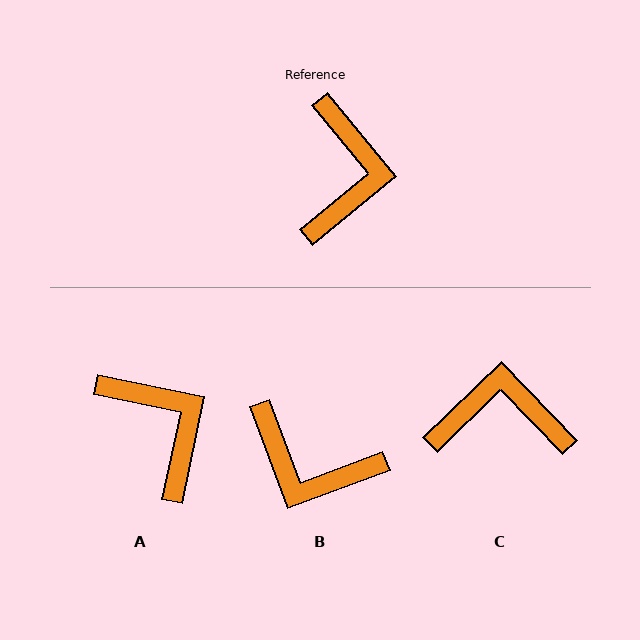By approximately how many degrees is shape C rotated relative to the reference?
Approximately 95 degrees counter-clockwise.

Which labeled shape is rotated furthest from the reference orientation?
B, about 109 degrees away.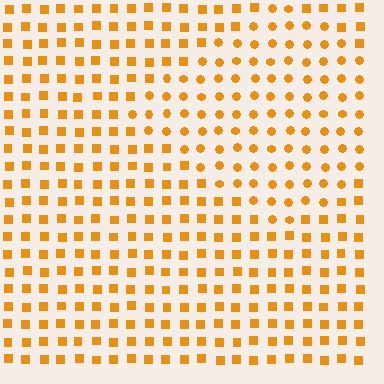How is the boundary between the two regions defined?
The boundary is defined by a change in element shape: circles inside vs. squares outside. All elements share the same color and spacing.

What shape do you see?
I see a diamond.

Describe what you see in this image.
The image is filled with small orange elements arranged in a uniform grid. A diamond-shaped region contains circles, while the surrounding area contains squares. The boundary is defined purely by the change in element shape.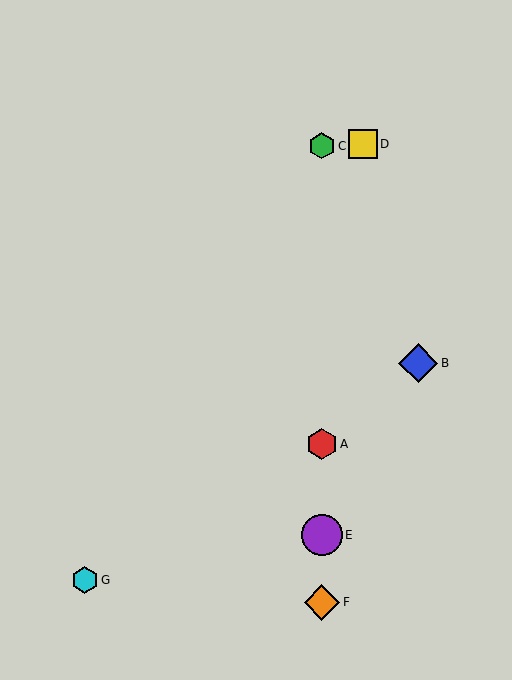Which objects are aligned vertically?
Objects A, C, E, F are aligned vertically.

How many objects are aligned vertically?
4 objects (A, C, E, F) are aligned vertically.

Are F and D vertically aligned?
No, F is at x≈322 and D is at x≈363.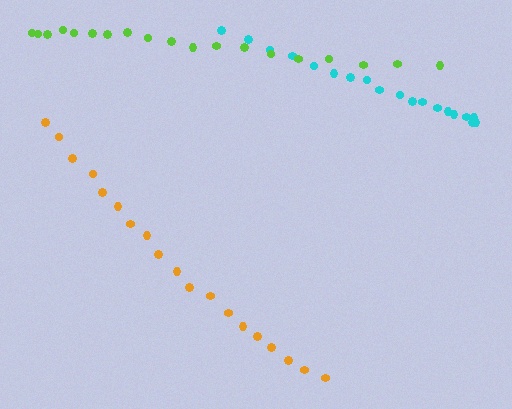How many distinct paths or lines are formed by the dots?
There are 3 distinct paths.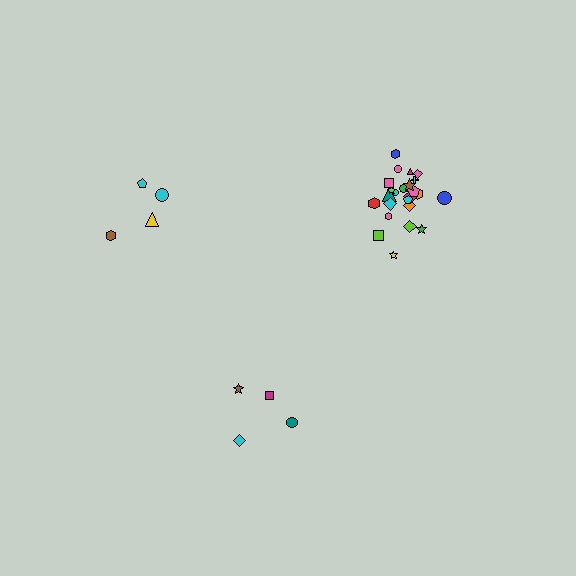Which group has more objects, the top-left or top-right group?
The top-right group.